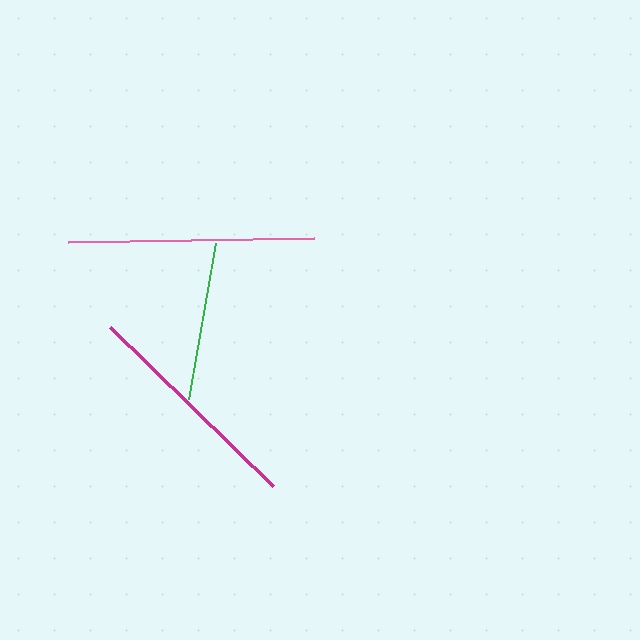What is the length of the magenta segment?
The magenta segment is approximately 227 pixels long.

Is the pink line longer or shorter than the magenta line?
The pink line is longer than the magenta line.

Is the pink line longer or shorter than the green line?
The pink line is longer than the green line.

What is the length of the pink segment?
The pink segment is approximately 246 pixels long.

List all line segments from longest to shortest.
From longest to shortest: pink, magenta, green.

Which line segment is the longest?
The pink line is the longest at approximately 246 pixels.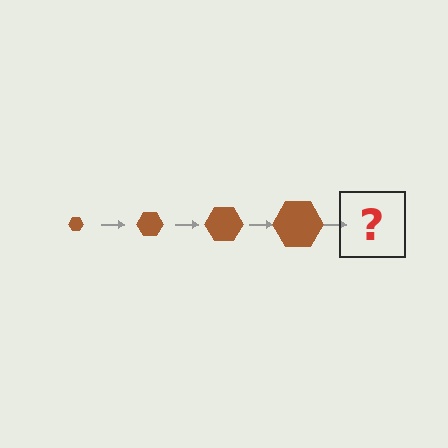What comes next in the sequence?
The next element should be a brown hexagon, larger than the previous one.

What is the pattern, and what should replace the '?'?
The pattern is that the hexagon gets progressively larger each step. The '?' should be a brown hexagon, larger than the previous one.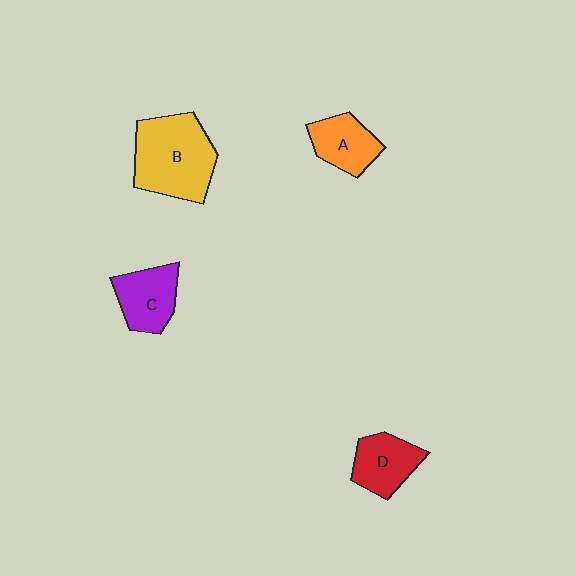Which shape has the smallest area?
Shape A (orange).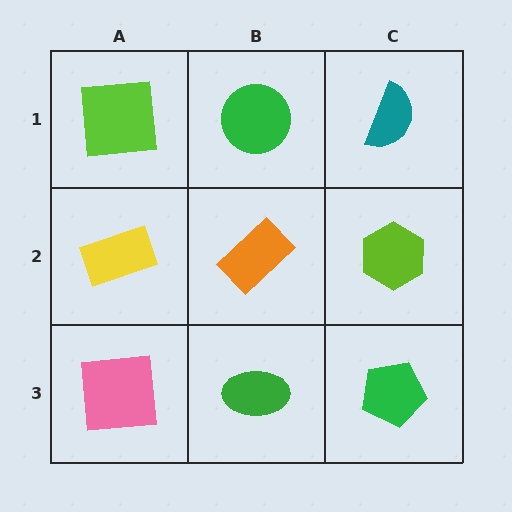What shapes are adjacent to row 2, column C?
A teal semicircle (row 1, column C), a green pentagon (row 3, column C), an orange rectangle (row 2, column B).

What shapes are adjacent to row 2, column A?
A lime square (row 1, column A), a pink square (row 3, column A), an orange rectangle (row 2, column B).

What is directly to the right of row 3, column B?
A green pentagon.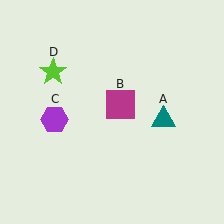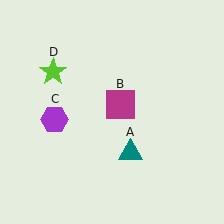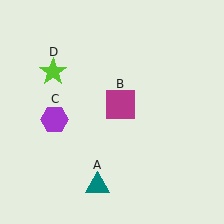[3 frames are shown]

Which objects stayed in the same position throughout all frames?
Magenta square (object B) and purple hexagon (object C) and lime star (object D) remained stationary.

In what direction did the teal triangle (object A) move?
The teal triangle (object A) moved down and to the left.